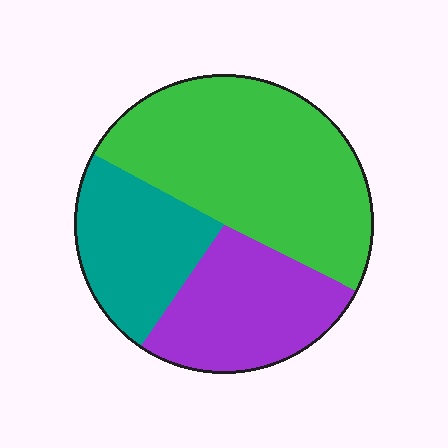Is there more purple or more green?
Green.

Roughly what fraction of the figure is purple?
Purple takes up about one quarter (1/4) of the figure.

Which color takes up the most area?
Green, at roughly 50%.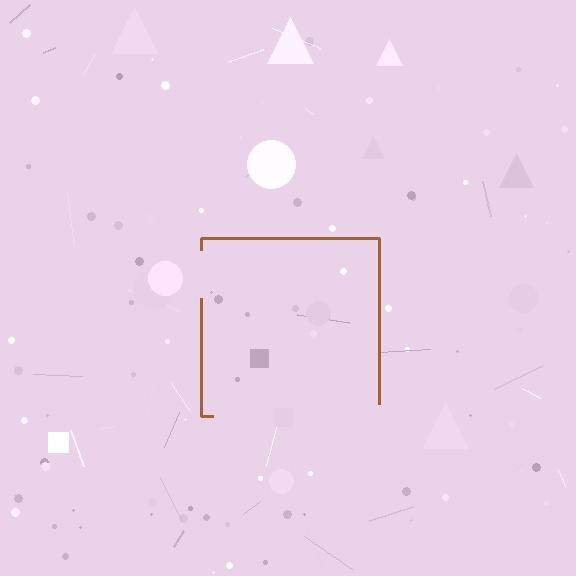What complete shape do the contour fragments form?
The contour fragments form a square.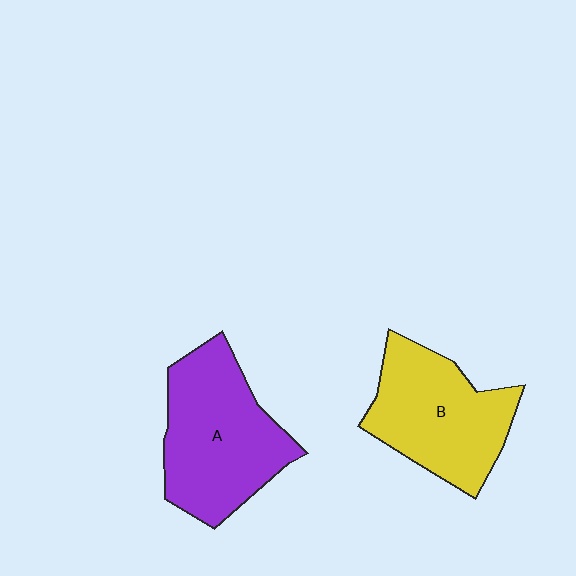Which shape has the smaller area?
Shape B (yellow).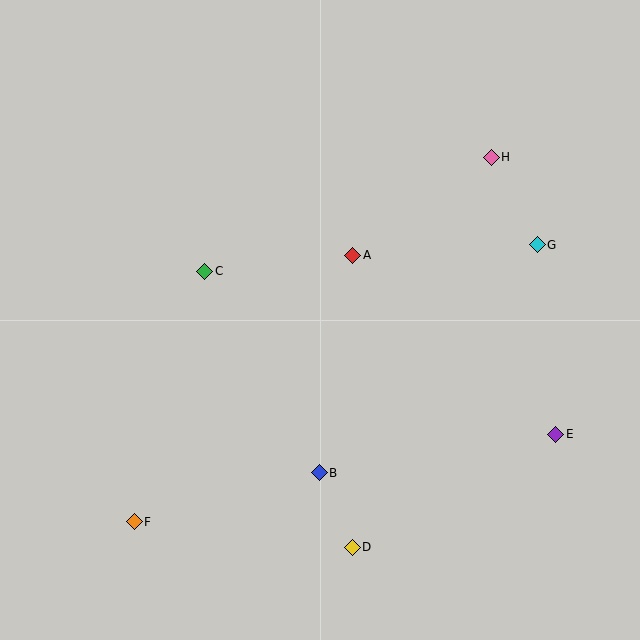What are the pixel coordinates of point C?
Point C is at (205, 271).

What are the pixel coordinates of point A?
Point A is at (353, 255).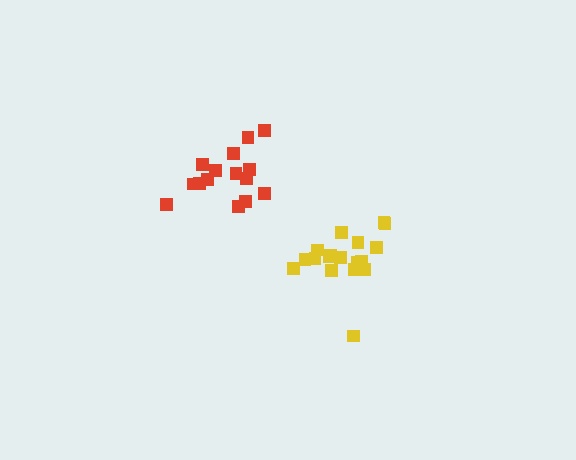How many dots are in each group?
Group 1: 18 dots, Group 2: 15 dots (33 total).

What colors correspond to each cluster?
The clusters are colored: yellow, red.